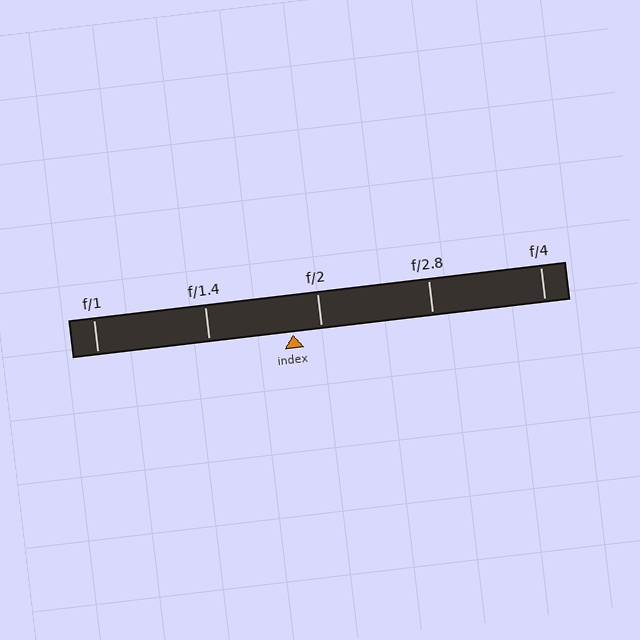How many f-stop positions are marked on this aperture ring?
There are 5 f-stop positions marked.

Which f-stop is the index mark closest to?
The index mark is closest to f/2.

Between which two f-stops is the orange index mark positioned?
The index mark is between f/1.4 and f/2.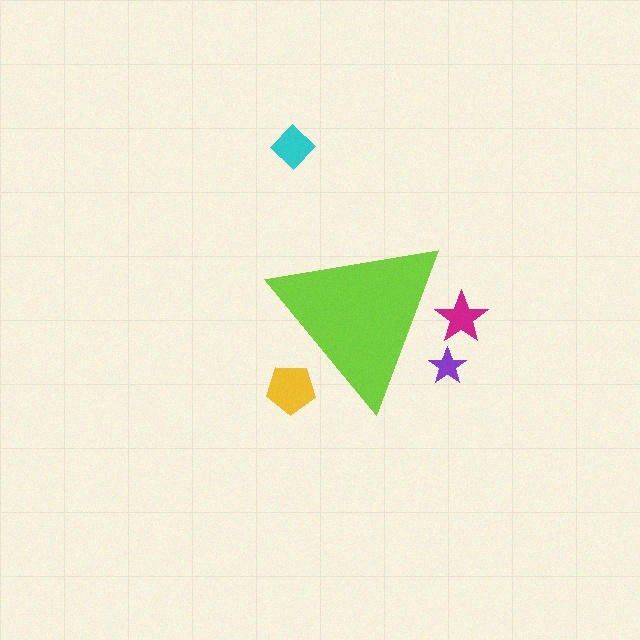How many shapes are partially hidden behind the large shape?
3 shapes are partially hidden.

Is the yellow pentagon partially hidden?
Yes, the yellow pentagon is partially hidden behind the lime triangle.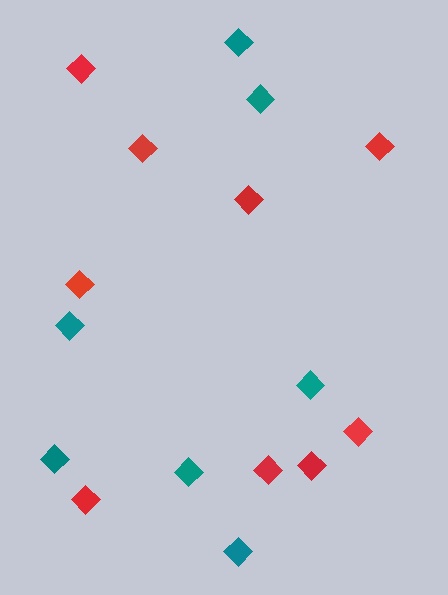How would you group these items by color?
There are 2 groups: one group of red diamonds (9) and one group of teal diamonds (7).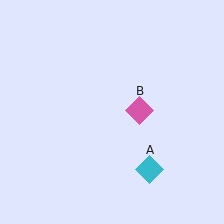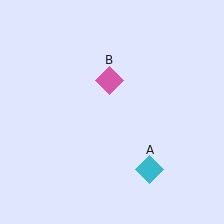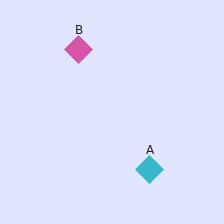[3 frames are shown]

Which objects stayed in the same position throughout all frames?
Cyan diamond (object A) remained stationary.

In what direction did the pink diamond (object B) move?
The pink diamond (object B) moved up and to the left.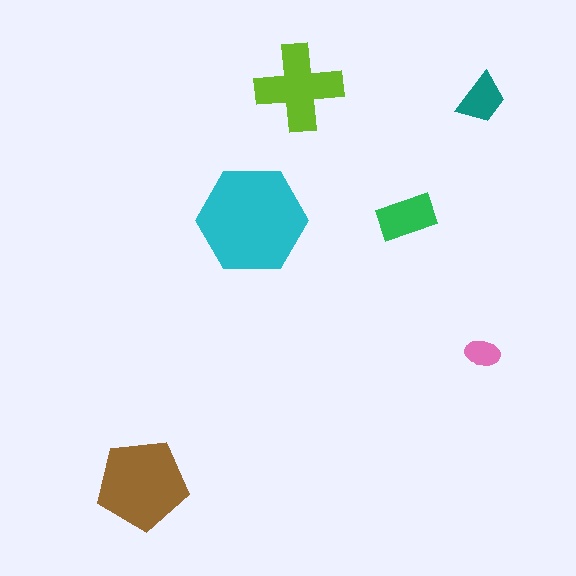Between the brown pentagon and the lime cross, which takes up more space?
The brown pentagon.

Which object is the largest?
The cyan hexagon.